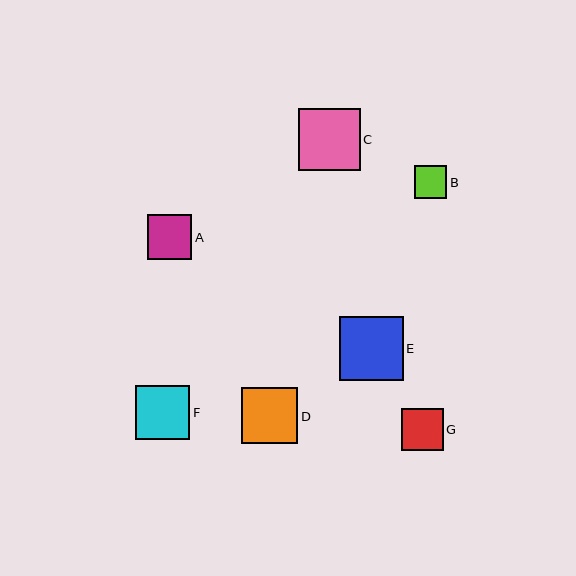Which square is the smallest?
Square B is the smallest with a size of approximately 33 pixels.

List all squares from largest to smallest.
From largest to smallest: E, C, D, F, A, G, B.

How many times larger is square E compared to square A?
Square E is approximately 1.4 times the size of square A.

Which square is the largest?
Square E is the largest with a size of approximately 64 pixels.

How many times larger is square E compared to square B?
Square E is approximately 2.0 times the size of square B.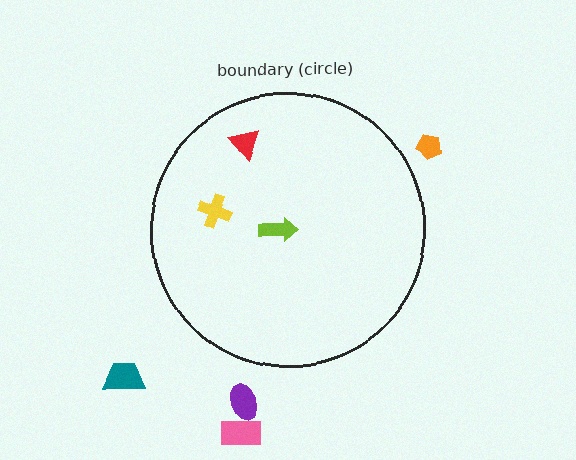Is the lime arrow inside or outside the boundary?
Inside.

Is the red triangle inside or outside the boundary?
Inside.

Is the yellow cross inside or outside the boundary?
Inside.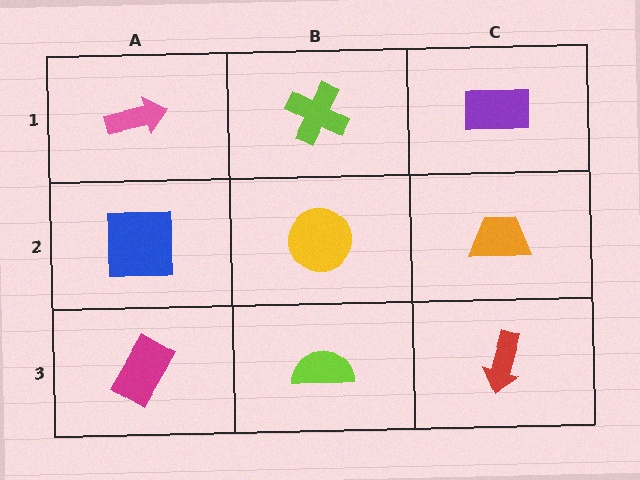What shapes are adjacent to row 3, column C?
An orange trapezoid (row 2, column C), a lime semicircle (row 3, column B).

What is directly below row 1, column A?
A blue square.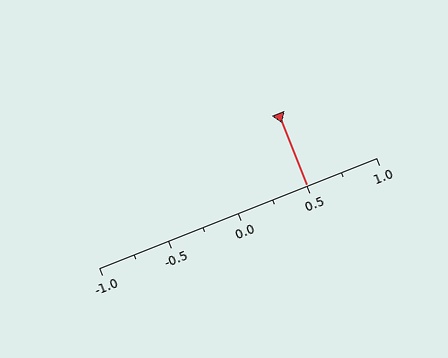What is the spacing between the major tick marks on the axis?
The major ticks are spaced 0.5 apart.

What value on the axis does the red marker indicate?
The marker indicates approximately 0.5.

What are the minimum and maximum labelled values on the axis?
The axis runs from -1.0 to 1.0.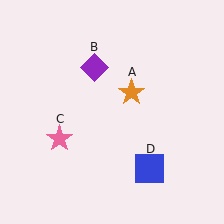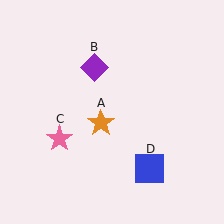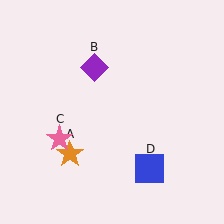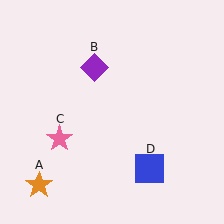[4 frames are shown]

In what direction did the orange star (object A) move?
The orange star (object A) moved down and to the left.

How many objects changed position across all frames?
1 object changed position: orange star (object A).